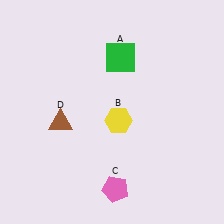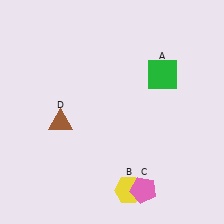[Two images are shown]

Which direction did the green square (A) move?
The green square (A) moved right.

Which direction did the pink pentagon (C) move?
The pink pentagon (C) moved right.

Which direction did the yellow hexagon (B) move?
The yellow hexagon (B) moved down.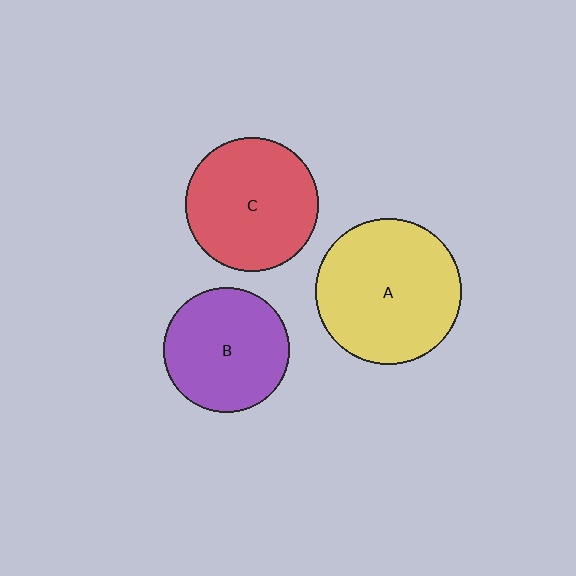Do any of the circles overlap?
No, none of the circles overlap.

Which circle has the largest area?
Circle A (yellow).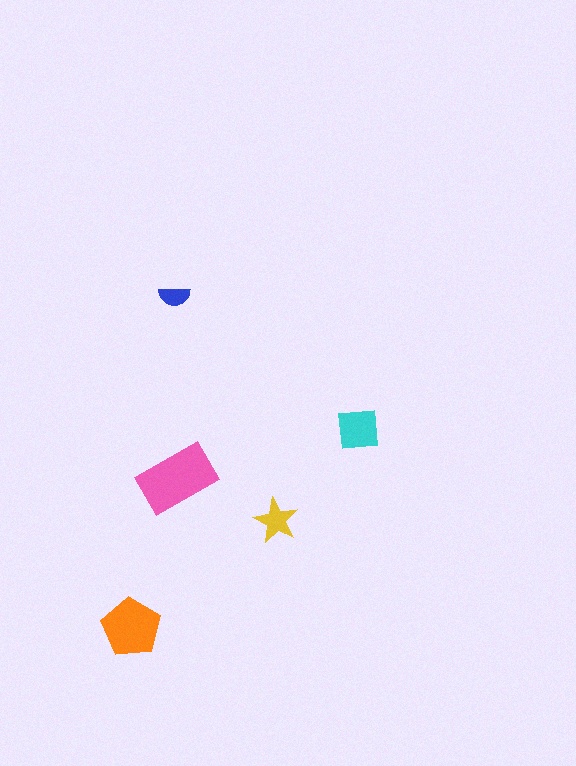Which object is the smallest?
The blue semicircle.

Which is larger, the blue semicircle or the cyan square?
The cyan square.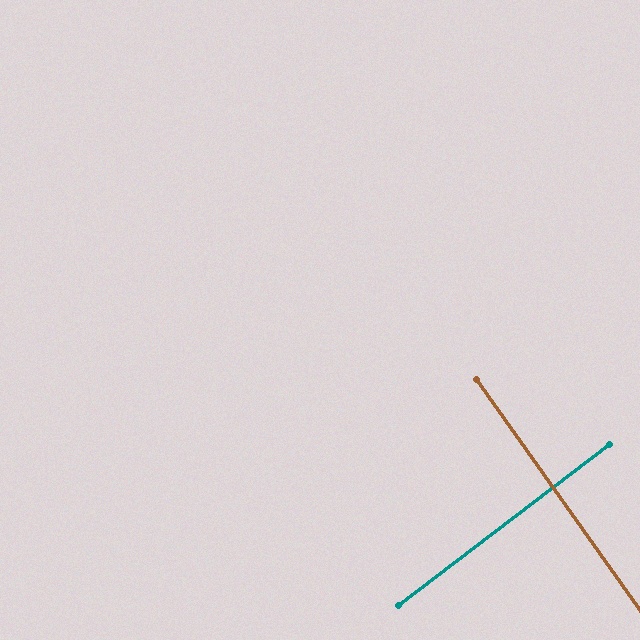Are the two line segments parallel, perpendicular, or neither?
Perpendicular — they meet at approximately 88°.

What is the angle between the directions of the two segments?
Approximately 88 degrees.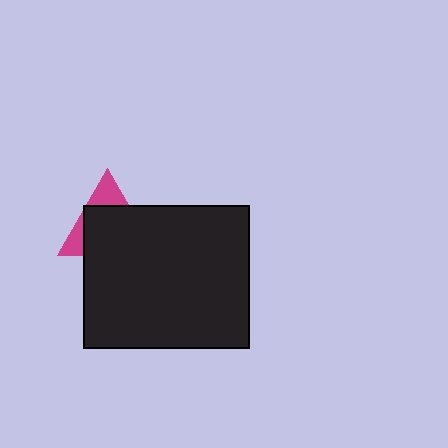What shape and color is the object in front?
The object in front is a black rectangle.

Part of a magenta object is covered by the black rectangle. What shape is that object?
It is a triangle.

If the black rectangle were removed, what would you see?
You would see the complete magenta triangle.